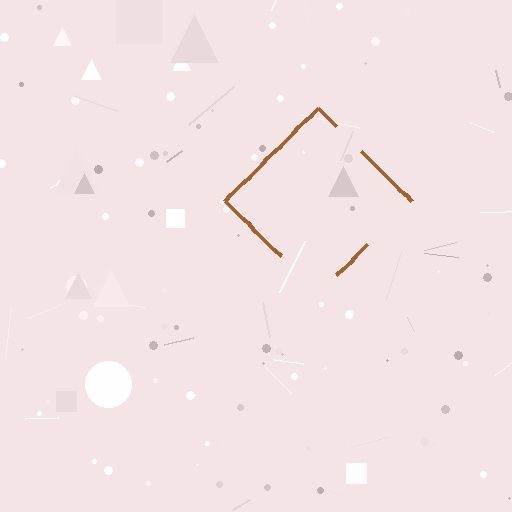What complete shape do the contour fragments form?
The contour fragments form a diamond.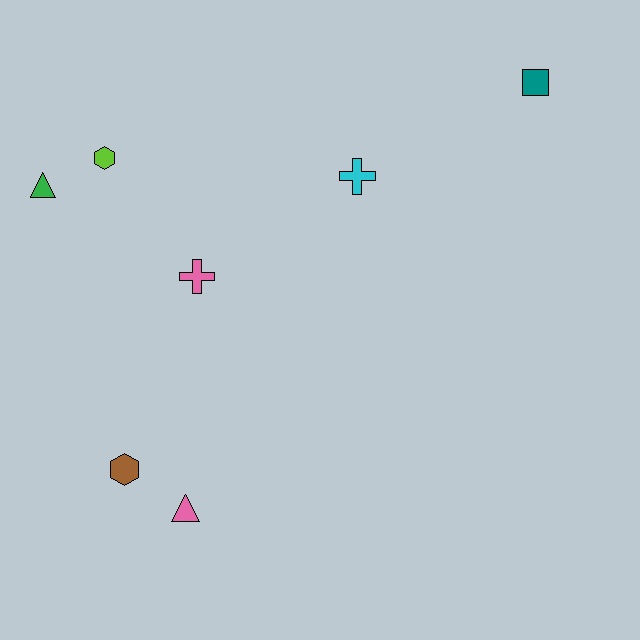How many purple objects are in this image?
There are no purple objects.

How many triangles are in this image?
There are 2 triangles.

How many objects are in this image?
There are 7 objects.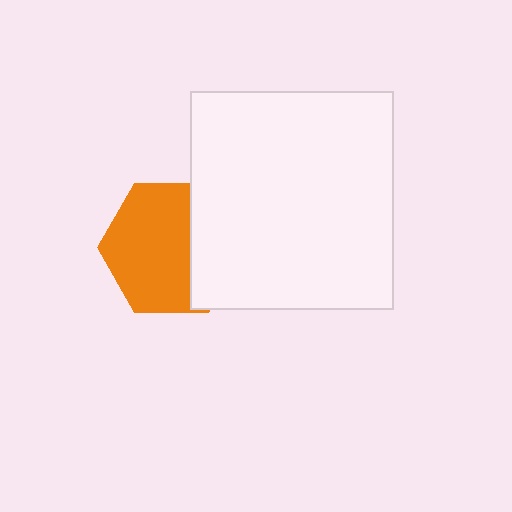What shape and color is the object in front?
The object in front is a white rectangle.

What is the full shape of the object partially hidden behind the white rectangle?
The partially hidden object is an orange hexagon.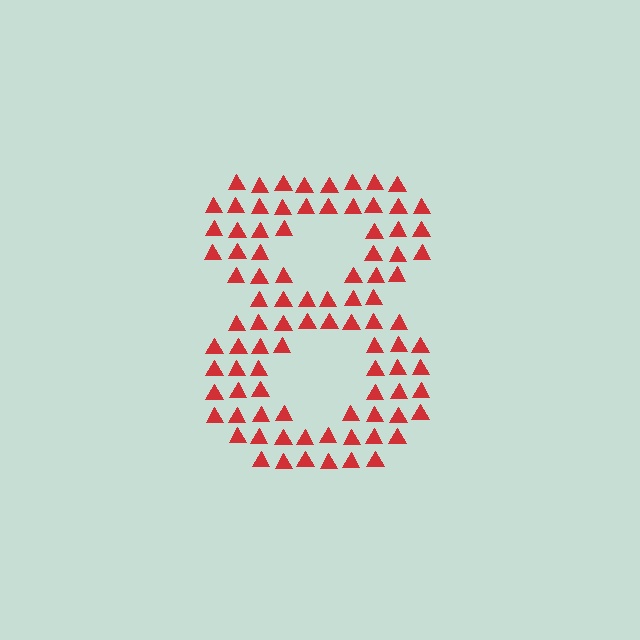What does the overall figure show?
The overall figure shows the digit 8.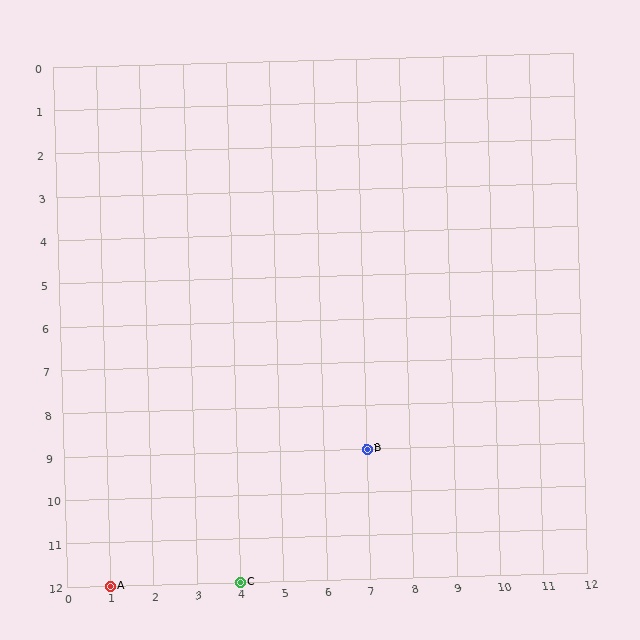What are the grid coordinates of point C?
Point C is at grid coordinates (4, 12).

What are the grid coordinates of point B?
Point B is at grid coordinates (7, 9).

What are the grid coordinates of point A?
Point A is at grid coordinates (1, 12).